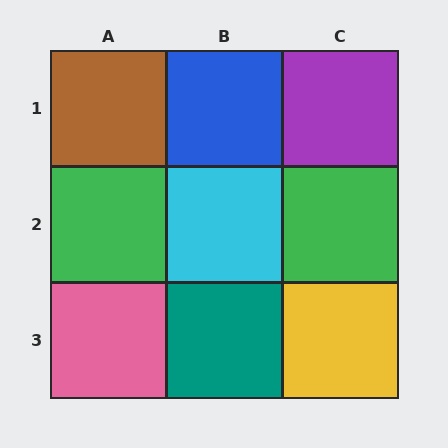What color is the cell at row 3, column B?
Teal.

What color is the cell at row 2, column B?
Cyan.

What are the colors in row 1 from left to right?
Brown, blue, purple.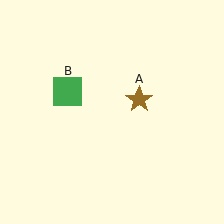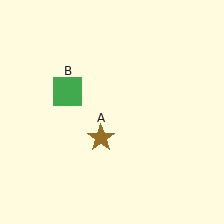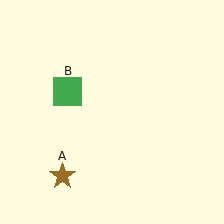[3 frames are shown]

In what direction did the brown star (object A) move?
The brown star (object A) moved down and to the left.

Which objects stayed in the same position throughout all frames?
Green square (object B) remained stationary.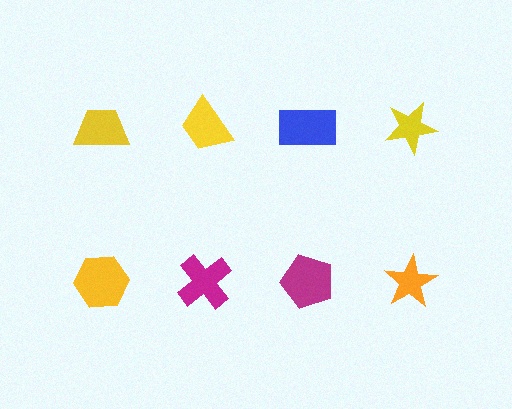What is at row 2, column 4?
An orange star.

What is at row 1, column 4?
A yellow star.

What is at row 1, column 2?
A yellow trapezoid.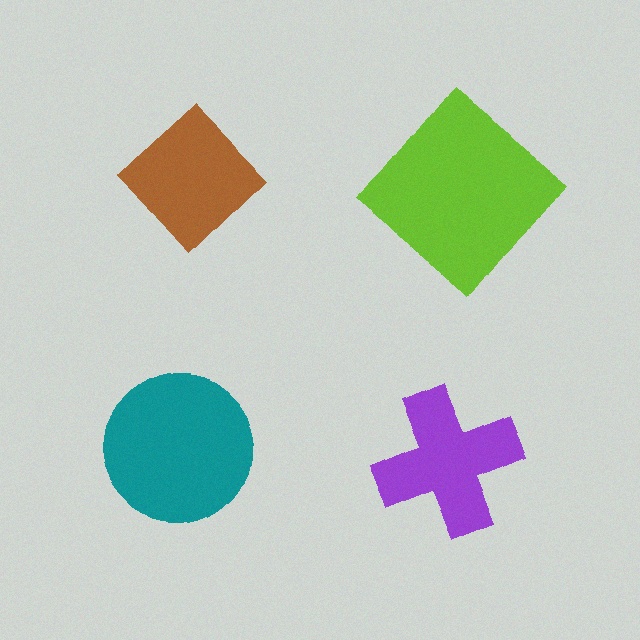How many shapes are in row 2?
2 shapes.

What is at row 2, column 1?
A teal circle.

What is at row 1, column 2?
A lime diamond.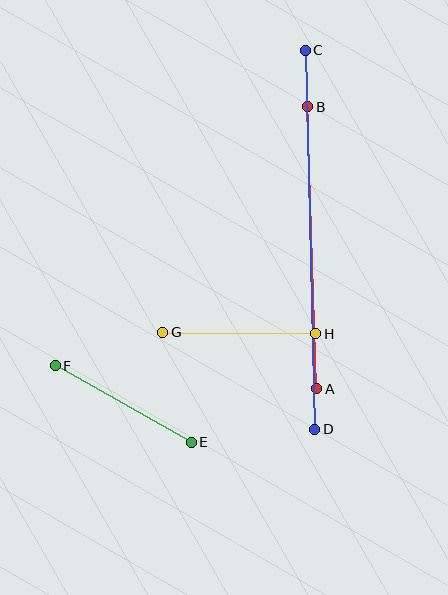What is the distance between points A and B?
The distance is approximately 282 pixels.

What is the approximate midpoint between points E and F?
The midpoint is at approximately (123, 404) pixels.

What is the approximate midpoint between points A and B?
The midpoint is at approximately (312, 248) pixels.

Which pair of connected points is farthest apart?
Points C and D are farthest apart.